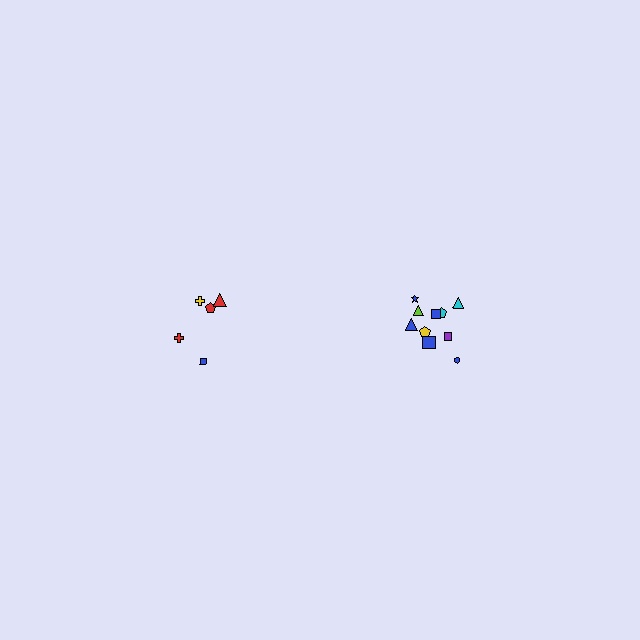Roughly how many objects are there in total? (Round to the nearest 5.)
Roughly 15 objects in total.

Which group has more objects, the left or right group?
The right group.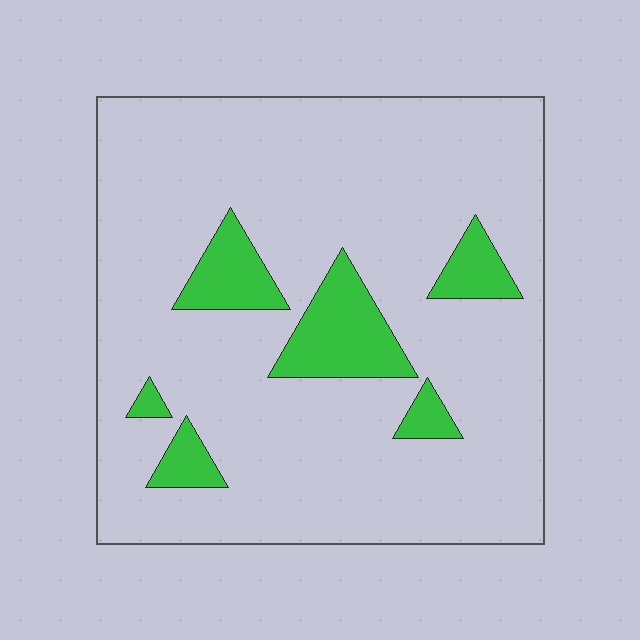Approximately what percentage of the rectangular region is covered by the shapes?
Approximately 15%.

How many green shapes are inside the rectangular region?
6.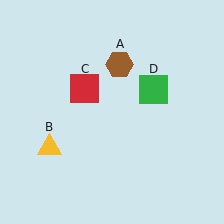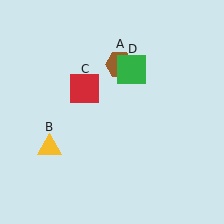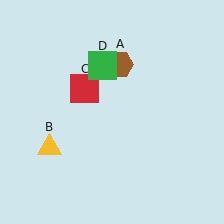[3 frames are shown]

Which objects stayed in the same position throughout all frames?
Brown hexagon (object A) and yellow triangle (object B) and red square (object C) remained stationary.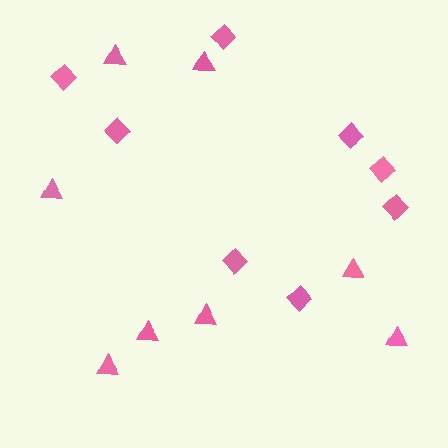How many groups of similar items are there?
There are 2 groups: one group of diamonds (8) and one group of triangles (8).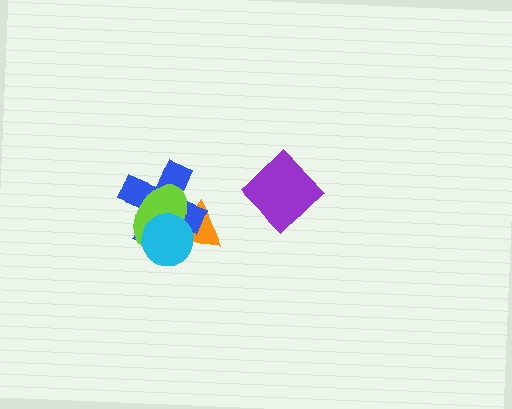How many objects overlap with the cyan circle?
3 objects overlap with the cyan circle.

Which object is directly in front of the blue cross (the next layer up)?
The lime ellipse is directly in front of the blue cross.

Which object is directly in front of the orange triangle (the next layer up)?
The blue cross is directly in front of the orange triangle.